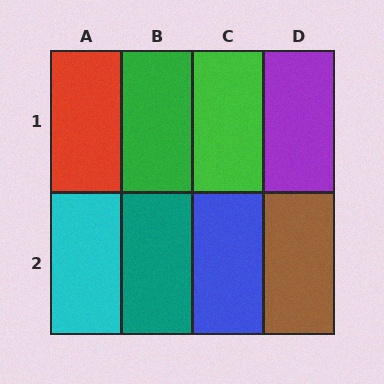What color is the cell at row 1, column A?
Red.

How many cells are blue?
1 cell is blue.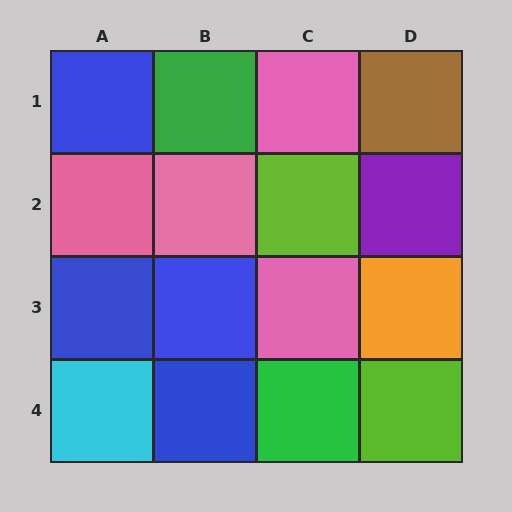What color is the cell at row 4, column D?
Lime.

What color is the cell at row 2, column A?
Pink.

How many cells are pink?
4 cells are pink.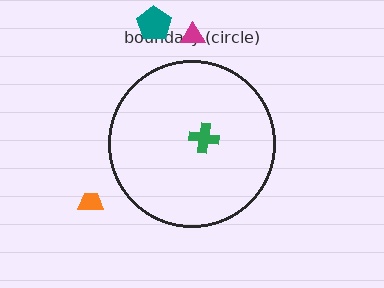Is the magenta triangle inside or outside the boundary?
Outside.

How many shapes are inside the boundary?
1 inside, 3 outside.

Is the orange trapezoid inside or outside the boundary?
Outside.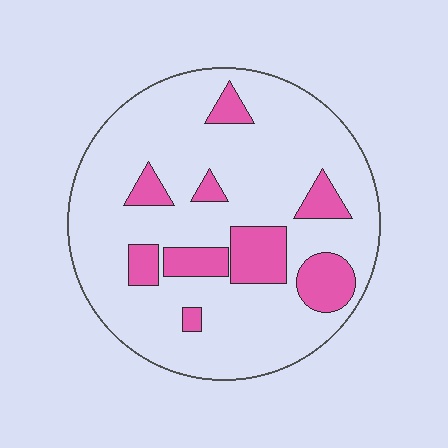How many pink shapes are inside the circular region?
9.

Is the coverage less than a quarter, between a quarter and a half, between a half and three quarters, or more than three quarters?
Less than a quarter.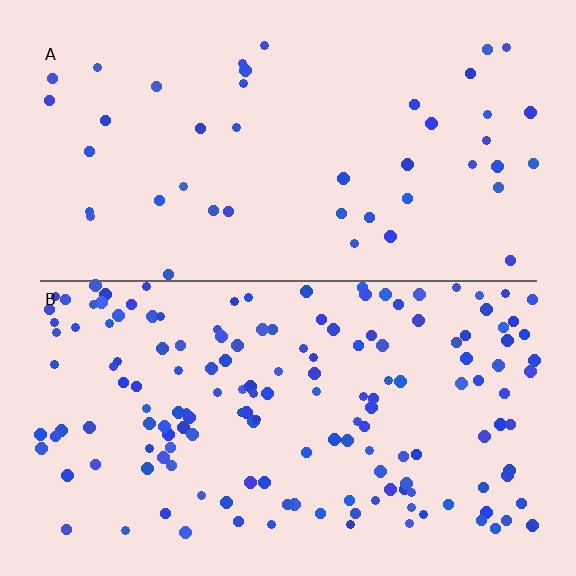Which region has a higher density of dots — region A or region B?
B (the bottom).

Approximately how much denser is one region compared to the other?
Approximately 3.6× — region B over region A.